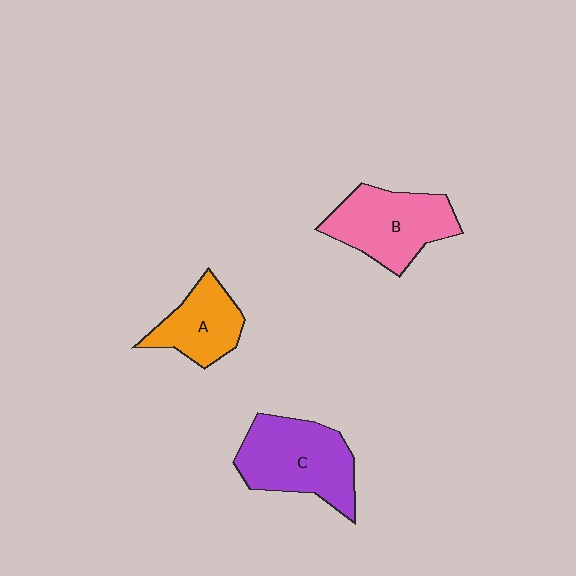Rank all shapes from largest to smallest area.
From largest to smallest: C (purple), B (pink), A (orange).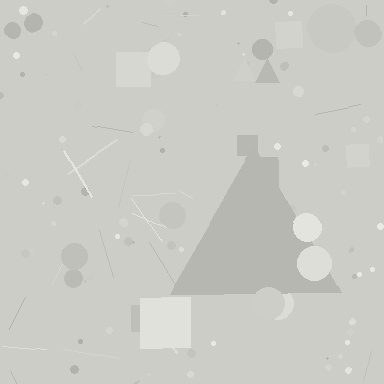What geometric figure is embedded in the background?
A triangle is embedded in the background.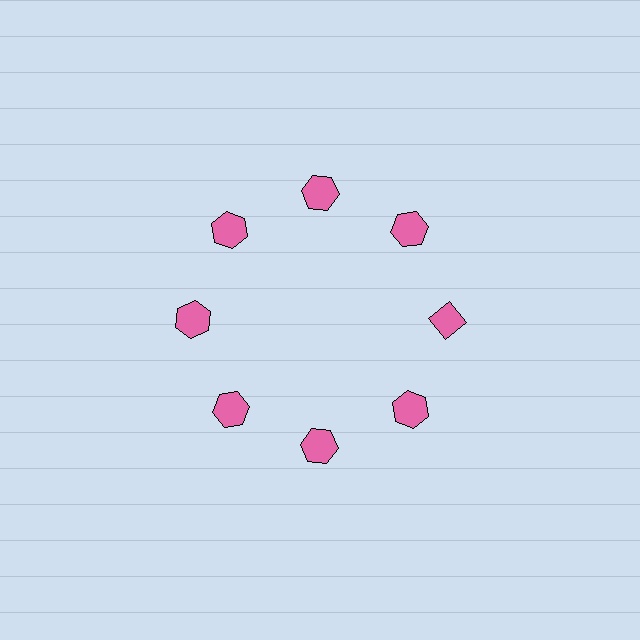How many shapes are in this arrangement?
There are 8 shapes arranged in a ring pattern.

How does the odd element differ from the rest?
It has a different shape: diamond instead of hexagon.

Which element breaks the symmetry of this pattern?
The pink diamond at roughly the 3 o'clock position breaks the symmetry. All other shapes are pink hexagons.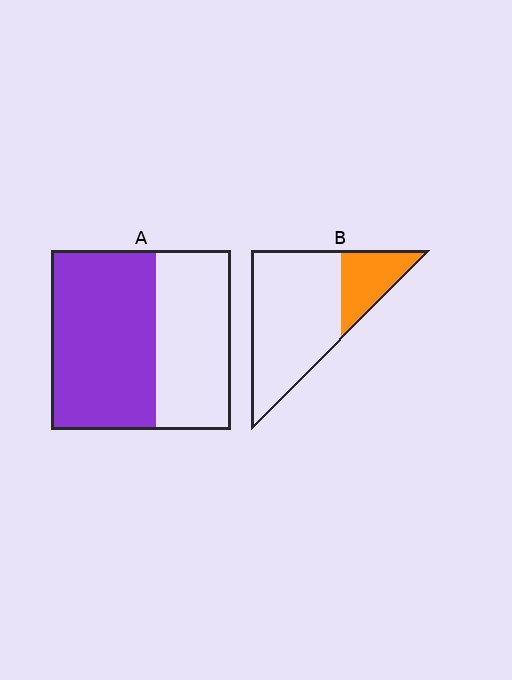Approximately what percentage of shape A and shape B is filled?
A is approximately 60% and B is approximately 25%.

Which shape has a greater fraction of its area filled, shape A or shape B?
Shape A.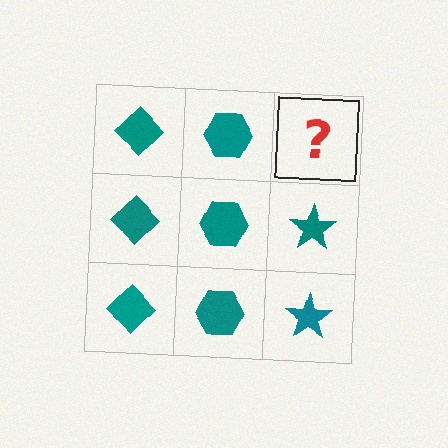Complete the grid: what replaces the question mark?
The question mark should be replaced with a teal star.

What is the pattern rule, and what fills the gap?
The rule is that each column has a consistent shape. The gap should be filled with a teal star.